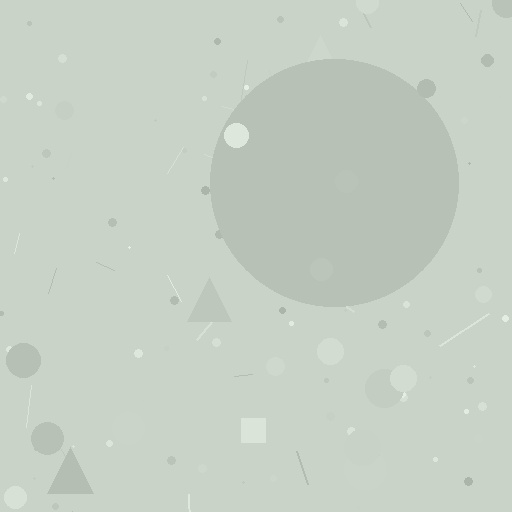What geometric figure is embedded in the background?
A circle is embedded in the background.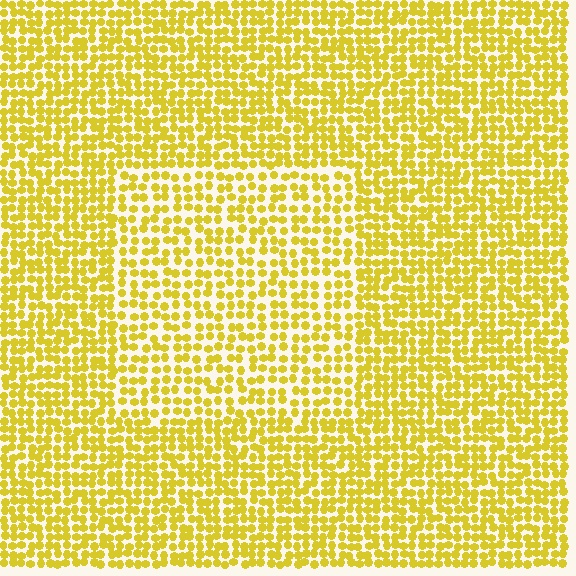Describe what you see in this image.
The image contains small yellow elements arranged at two different densities. A rectangle-shaped region is visible where the elements are less densely packed than the surrounding area.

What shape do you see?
I see a rectangle.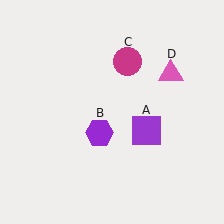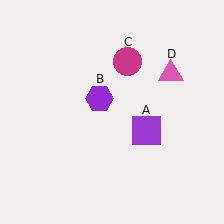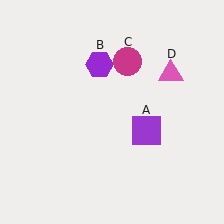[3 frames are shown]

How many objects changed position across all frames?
1 object changed position: purple hexagon (object B).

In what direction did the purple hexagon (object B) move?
The purple hexagon (object B) moved up.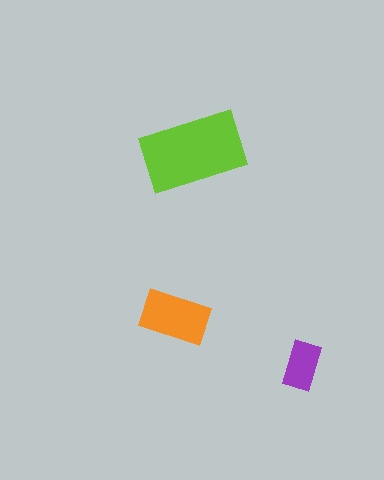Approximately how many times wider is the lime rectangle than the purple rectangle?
About 2 times wider.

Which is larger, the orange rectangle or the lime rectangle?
The lime one.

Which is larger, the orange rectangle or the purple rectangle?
The orange one.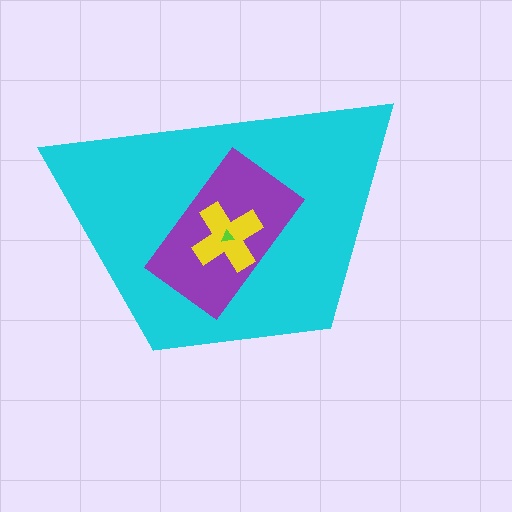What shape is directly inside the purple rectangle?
The yellow cross.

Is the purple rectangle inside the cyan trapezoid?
Yes.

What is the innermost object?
The lime triangle.